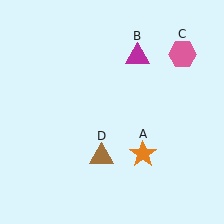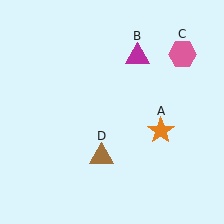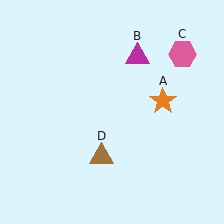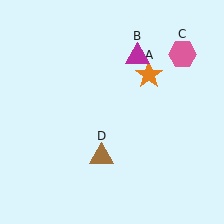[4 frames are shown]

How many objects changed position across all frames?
1 object changed position: orange star (object A).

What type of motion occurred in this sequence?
The orange star (object A) rotated counterclockwise around the center of the scene.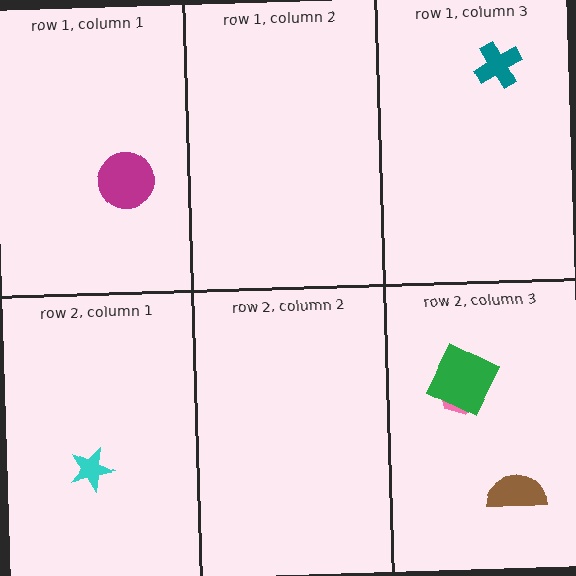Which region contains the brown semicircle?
The row 2, column 3 region.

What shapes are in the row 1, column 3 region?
The teal cross.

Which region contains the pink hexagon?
The row 2, column 3 region.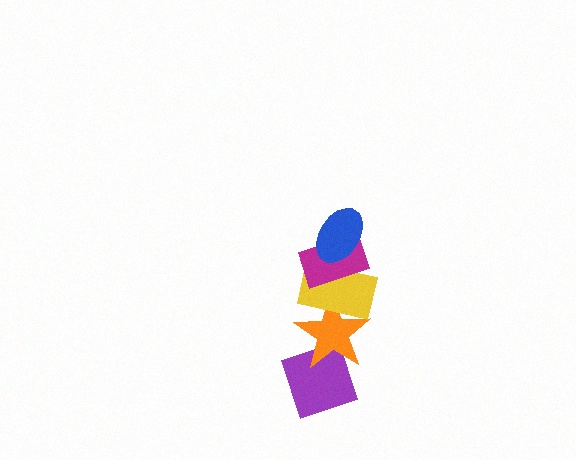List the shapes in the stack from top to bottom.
From top to bottom: the blue ellipse, the magenta rectangle, the yellow rectangle, the orange star, the purple diamond.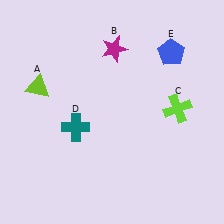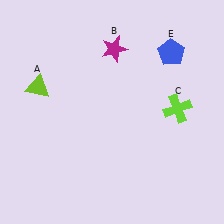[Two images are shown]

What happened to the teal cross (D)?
The teal cross (D) was removed in Image 2. It was in the bottom-left area of Image 1.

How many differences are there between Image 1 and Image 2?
There is 1 difference between the two images.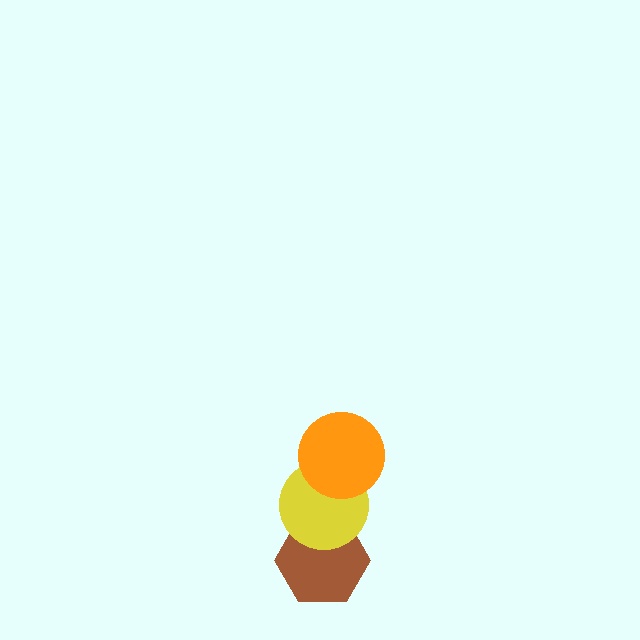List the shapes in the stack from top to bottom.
From top to bottom: the orange circle, the yellow circle, the brown hexagon.